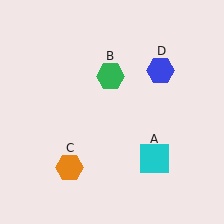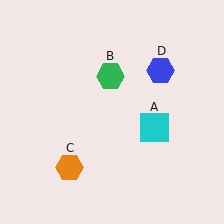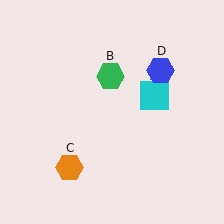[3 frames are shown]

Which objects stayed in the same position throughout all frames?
Green hexagon (object B) and orange hexagon (object C) and blue hexagon (object D) remained stationary.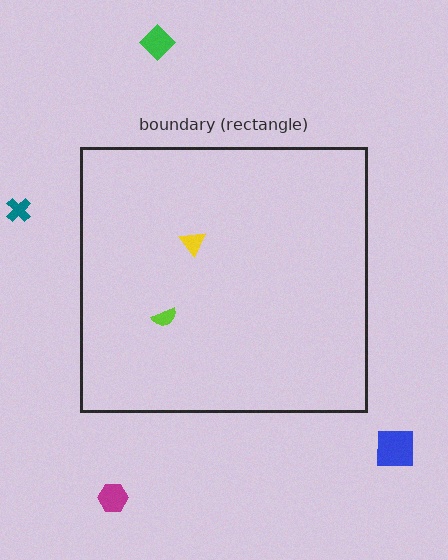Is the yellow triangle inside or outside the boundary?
Inside.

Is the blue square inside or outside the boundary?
Outside.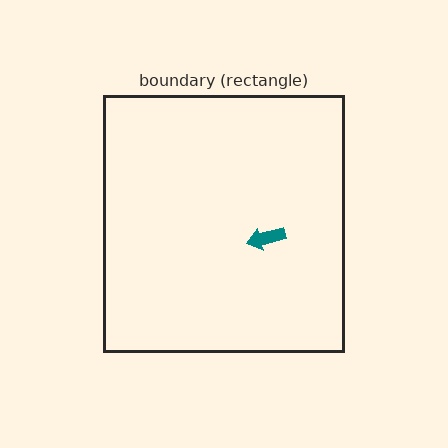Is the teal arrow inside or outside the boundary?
Inside.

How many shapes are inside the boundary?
1 inside, 0 outside.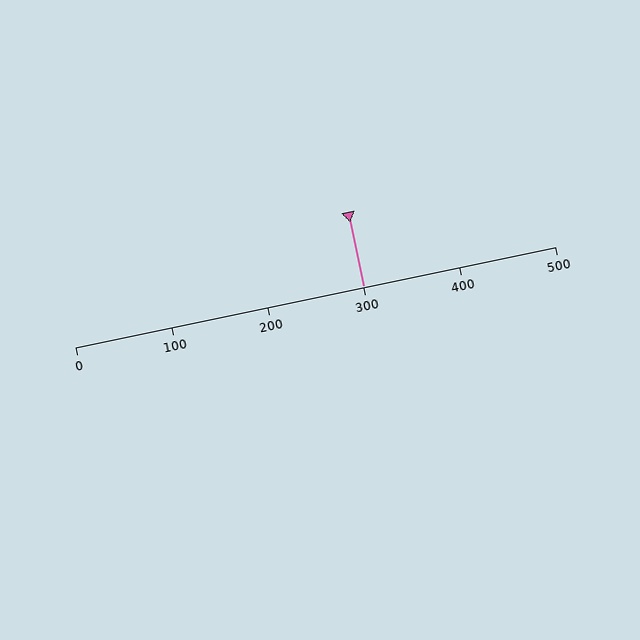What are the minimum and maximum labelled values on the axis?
The axis runs from 0 to 500.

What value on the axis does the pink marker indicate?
The marker indicates approximately 300.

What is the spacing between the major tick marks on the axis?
The major ticks are spaced 100 apart.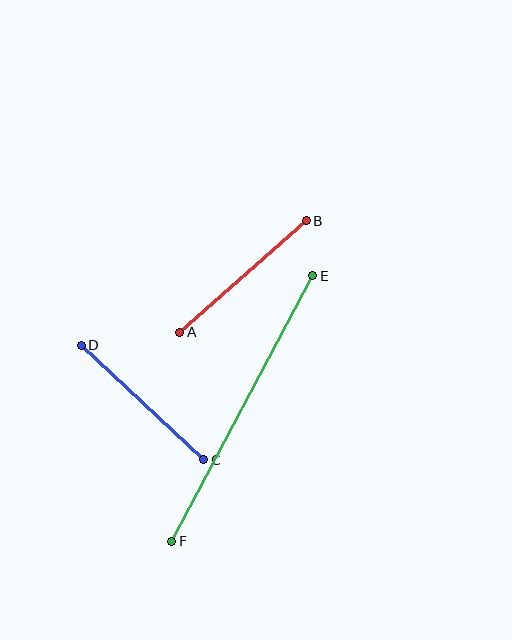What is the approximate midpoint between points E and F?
The midpoint is at approximately (242, 408) pixels.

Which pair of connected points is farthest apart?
Points E and F are farthest apart.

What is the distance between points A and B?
The distance is approximately 169 pixels.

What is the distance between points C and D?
The distance is approximately 168 pixels.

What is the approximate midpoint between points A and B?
The midpoint is at approximately (243, 277) pixels.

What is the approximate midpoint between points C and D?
The midpoint is at approximately (142, 403) pixels.